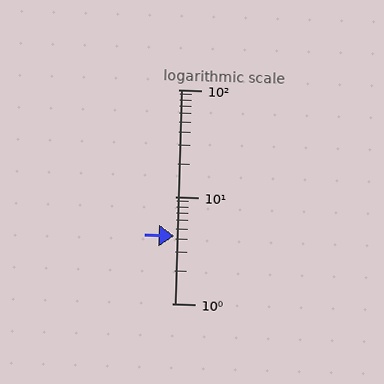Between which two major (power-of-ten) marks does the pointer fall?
The pointer is between 1 and 10.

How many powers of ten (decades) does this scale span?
The scale spans 2 decades, from 1 to 100.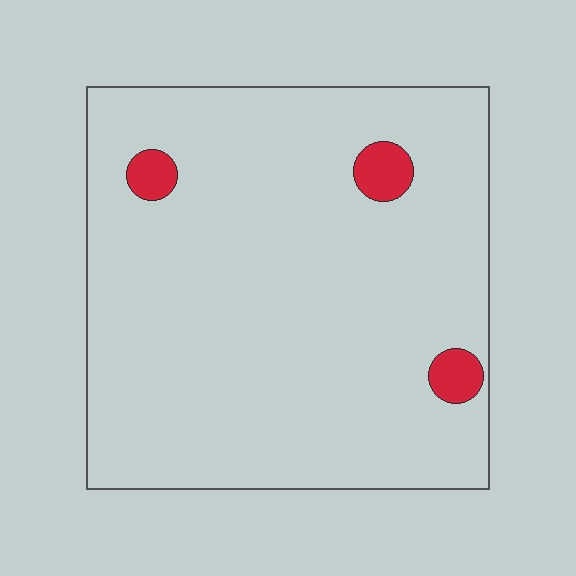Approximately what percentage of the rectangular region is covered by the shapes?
Approximately 5%.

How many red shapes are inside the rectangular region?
3.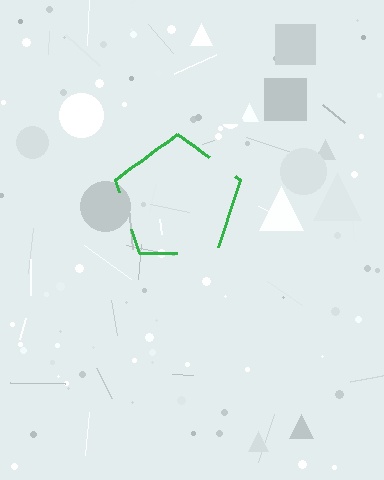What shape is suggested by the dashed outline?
The dashed outline suggests a pentagon.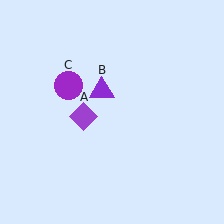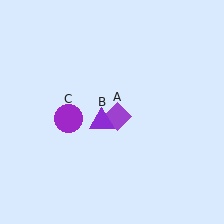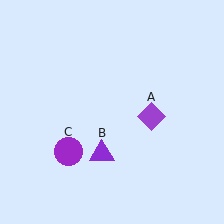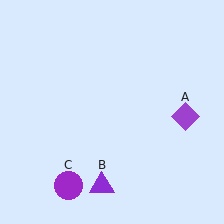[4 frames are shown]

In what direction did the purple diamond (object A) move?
The purple diamond (object A) moved right.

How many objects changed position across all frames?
3 objects changed position: purple diamond (object A), purple triangle (object B), purple circle (object C).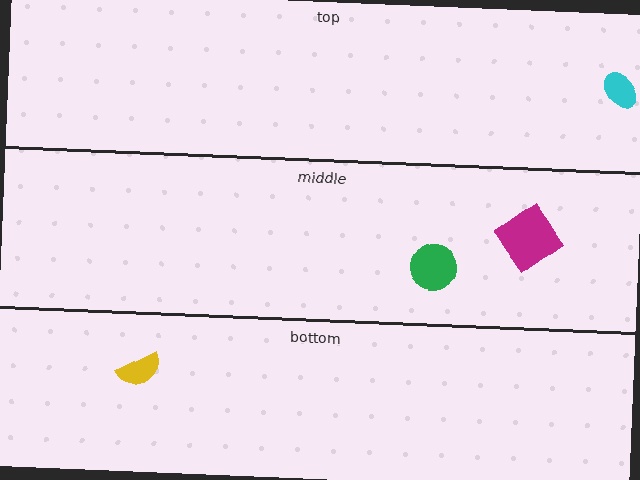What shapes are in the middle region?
The magenta diamond, the green circle.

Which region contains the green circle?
The middle region.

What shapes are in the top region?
The cyan ellipse.